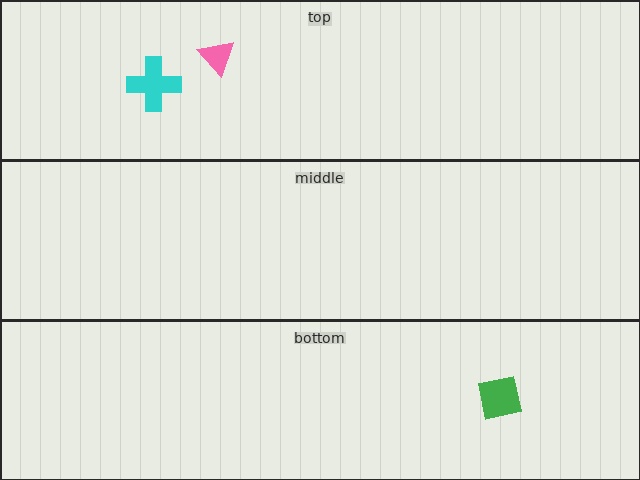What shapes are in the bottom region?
The green square.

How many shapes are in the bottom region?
1.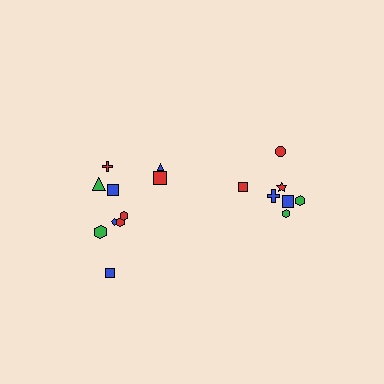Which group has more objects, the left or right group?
The left group.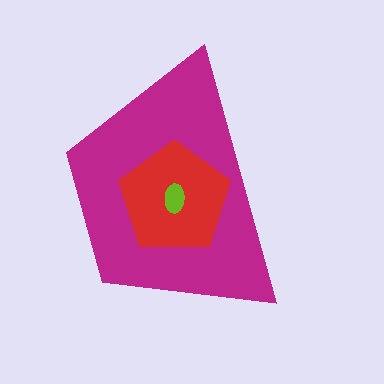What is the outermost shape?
The magenta trapezoid.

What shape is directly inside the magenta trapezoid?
The red pentagon.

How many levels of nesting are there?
3.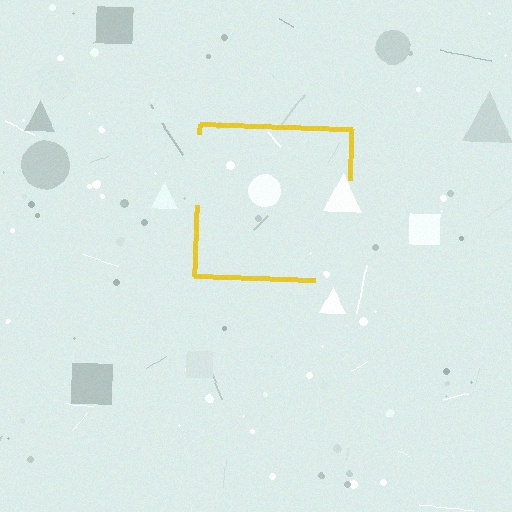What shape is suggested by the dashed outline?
The dashed outline suggests a square.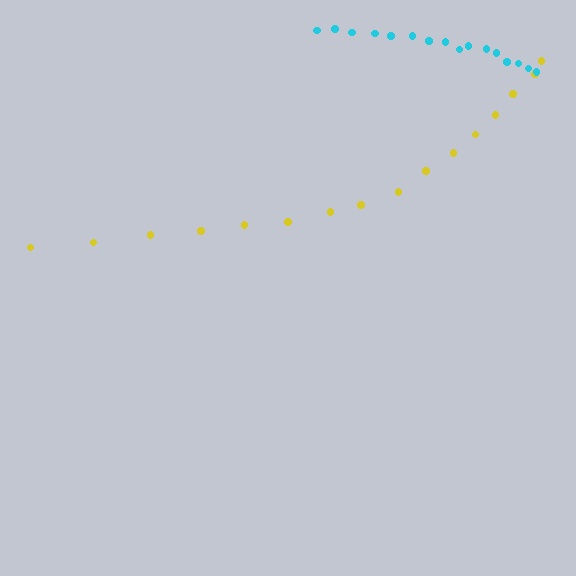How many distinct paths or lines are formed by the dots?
There are 2 distinct paths.